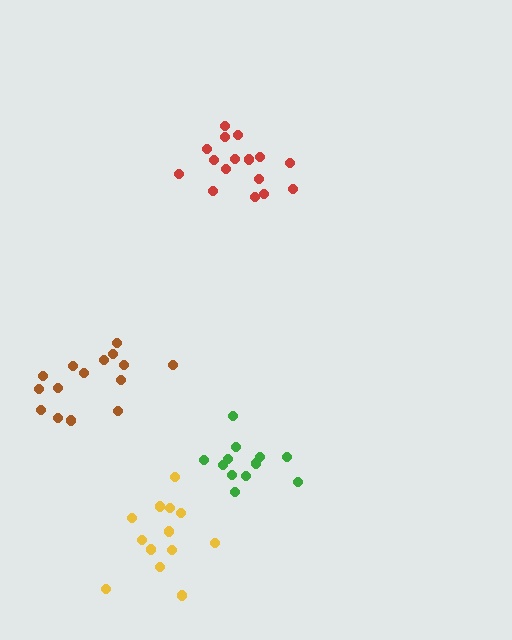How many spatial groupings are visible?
There are 4 spatial groupings.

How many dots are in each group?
Group 1: 15 dots, Group 2: 16 dots, Group 3: 12 dots, Group 4: 13 dots (56 total).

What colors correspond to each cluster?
The clusters are colored: brown, red, green, yellow.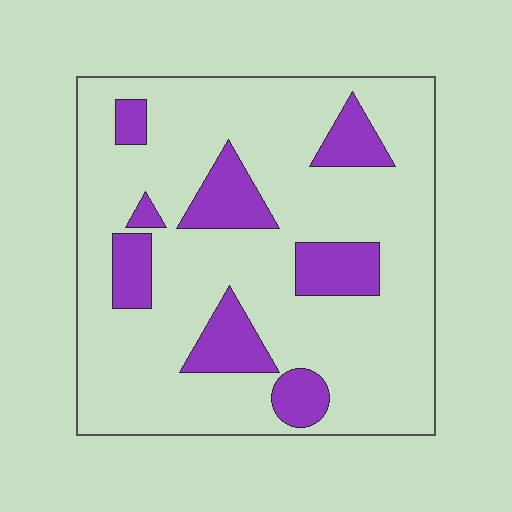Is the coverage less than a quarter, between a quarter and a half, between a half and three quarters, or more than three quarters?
Less than a quarter.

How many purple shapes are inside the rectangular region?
8.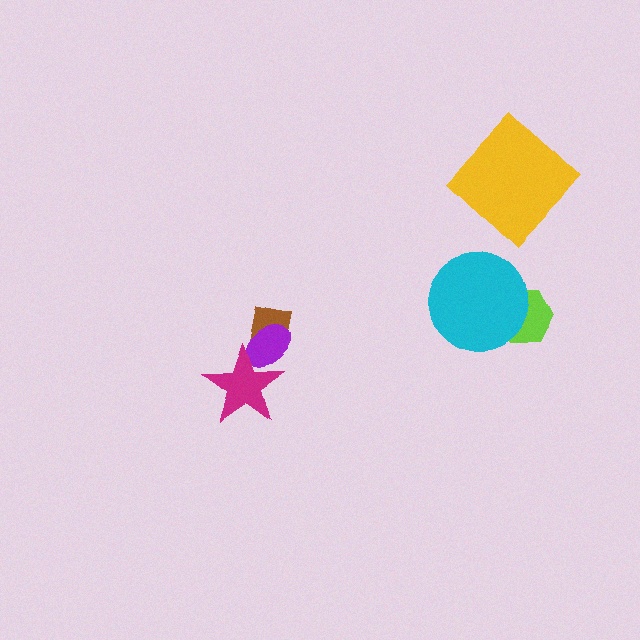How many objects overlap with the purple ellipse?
2 objects overlap with the purple ellipse.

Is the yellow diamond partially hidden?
No, no other shape covers it.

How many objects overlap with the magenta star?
1 object overlaps with the magenta star.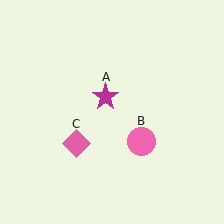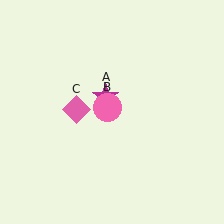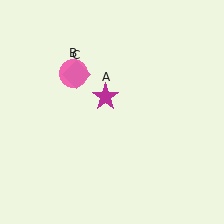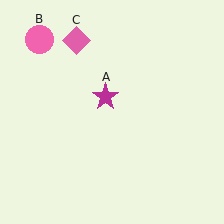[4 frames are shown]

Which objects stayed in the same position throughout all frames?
Magenta star (object A) remained stationary.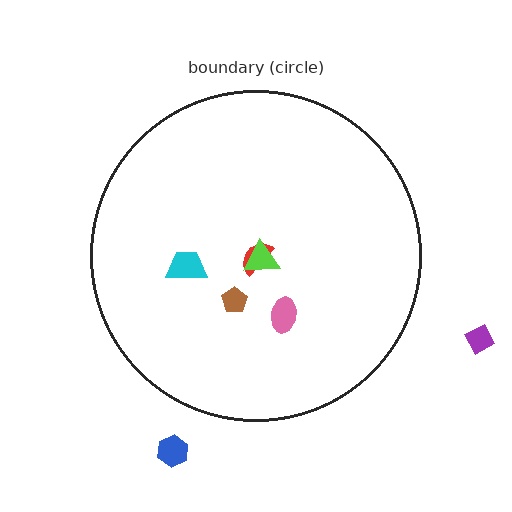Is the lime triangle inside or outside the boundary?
Inside.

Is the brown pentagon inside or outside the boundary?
Inside.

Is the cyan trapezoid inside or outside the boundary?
Inside.